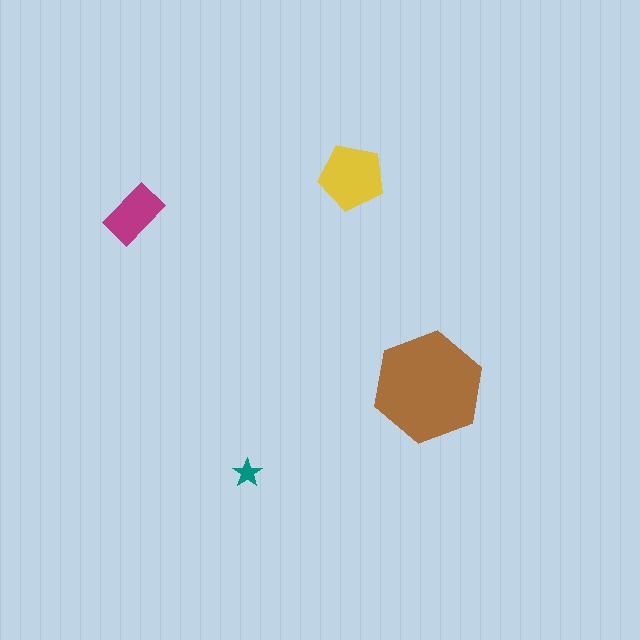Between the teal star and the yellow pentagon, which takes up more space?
The yellow pentagon.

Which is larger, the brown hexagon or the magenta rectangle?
The brown hexagon.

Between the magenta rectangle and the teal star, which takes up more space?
The magenta rectangle.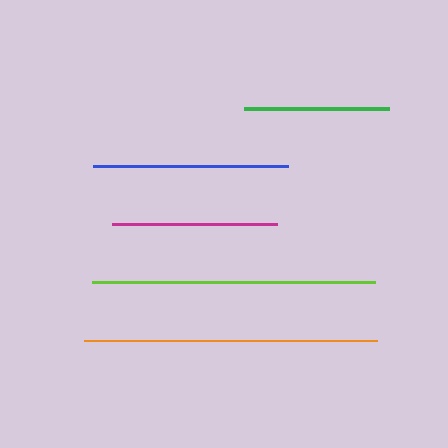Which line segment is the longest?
The orange line is the longest at approximately 294 pixels.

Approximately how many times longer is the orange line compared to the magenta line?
The orange line is approximately 1.8 times the length of the magenta line.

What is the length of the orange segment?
The orange segment is approximately 294 pixels long.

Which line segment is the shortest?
The green line is the shortest at approximately 145 pixels.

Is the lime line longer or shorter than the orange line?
The orange line is longer than the lime line.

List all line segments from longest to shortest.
From longest to shortest: orange, lime, blue, magenta, green.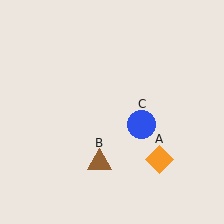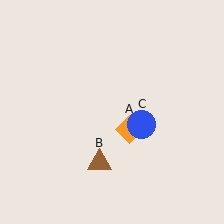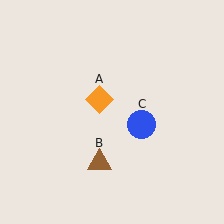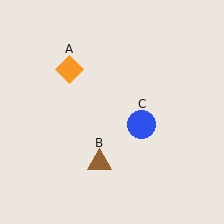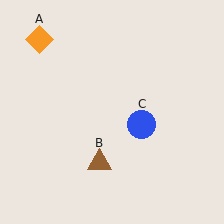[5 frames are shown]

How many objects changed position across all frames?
1 object changed position: orange diamond (object A).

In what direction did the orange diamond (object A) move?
The orange diamond (object A) moved up and to the left.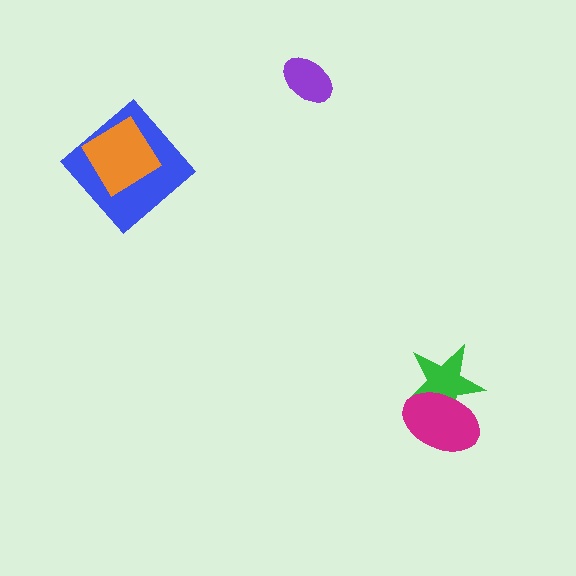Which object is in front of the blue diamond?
The orange diamond is in front of the blue diamond.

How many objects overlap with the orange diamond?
1 object overlaps with the orange diamond.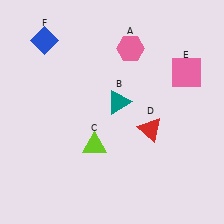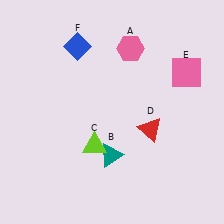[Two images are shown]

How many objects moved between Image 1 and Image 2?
2 objects moved between the two images.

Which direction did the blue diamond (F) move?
The blue diamond (F) moved right.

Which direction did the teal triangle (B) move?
The teal triangle (B) moved down.